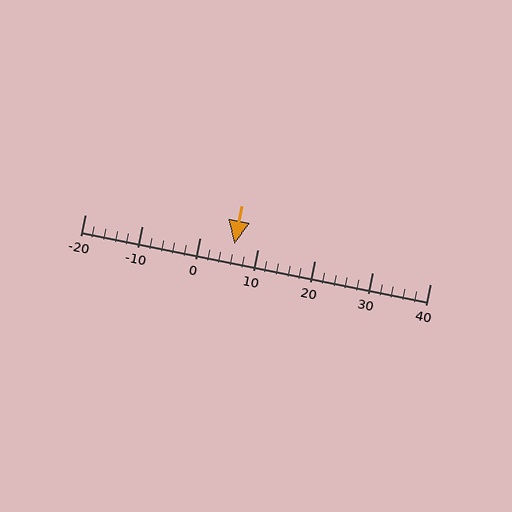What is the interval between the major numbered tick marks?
The major tick marks are spaced 10 units apart.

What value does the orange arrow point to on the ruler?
The orange arrow points to approximately 6.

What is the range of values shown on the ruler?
The ruler shows values from -20 to 40.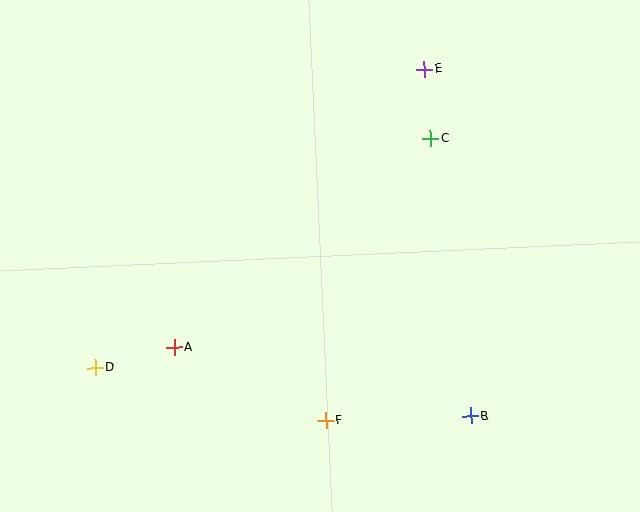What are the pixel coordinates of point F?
Point F is at (326, 421).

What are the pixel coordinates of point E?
Point E is at (424, 69).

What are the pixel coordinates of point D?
Point D is at (95, 368).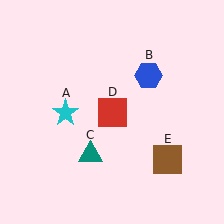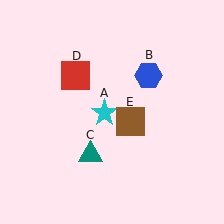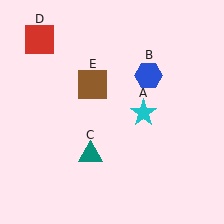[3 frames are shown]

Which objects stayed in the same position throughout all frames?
Blue hexagon (object B) and teal triangle (object C) remained stationary.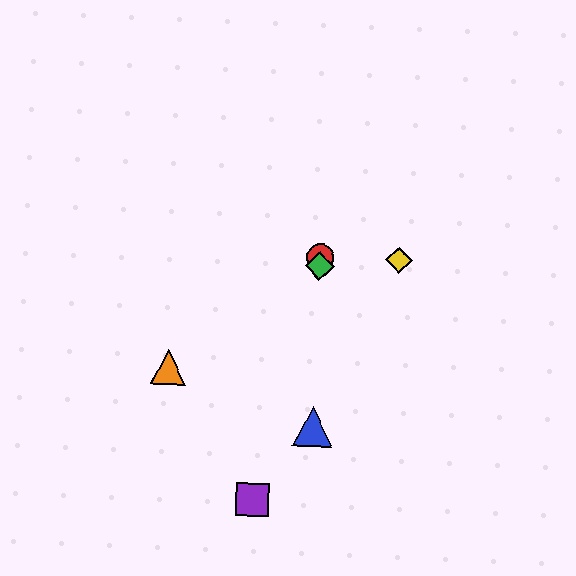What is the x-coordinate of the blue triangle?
The blue triangle is at x≈313.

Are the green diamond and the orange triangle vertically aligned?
No, the green diamond is at x≈320 and the orange triangle is at x≈168.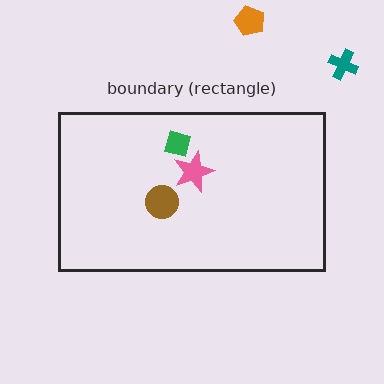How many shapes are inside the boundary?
3 inside, 2 outside.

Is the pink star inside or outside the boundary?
Inside.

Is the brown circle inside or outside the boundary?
Inside.